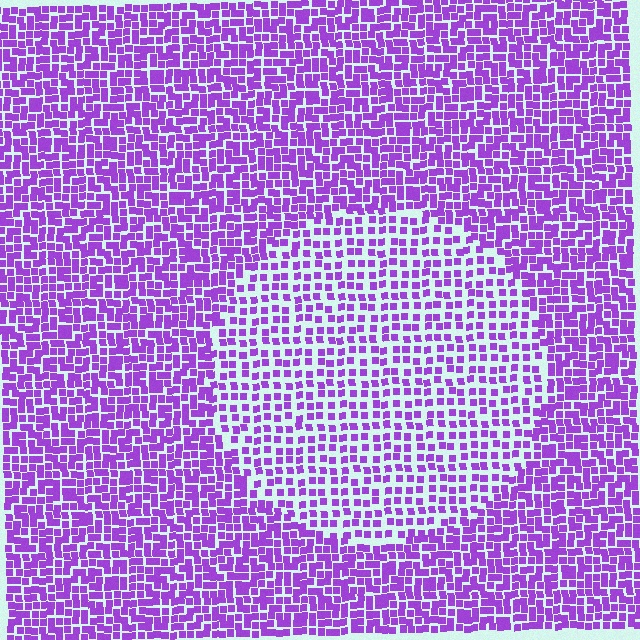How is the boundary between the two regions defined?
The boundary is defined by a change in element density (approximately 1.8x ratio). All elements are the same color, size, and shape.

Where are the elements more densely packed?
The elements are more densely packed outside the circle boundary.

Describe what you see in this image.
The image contains small purple elements arranged at two different densities. A circle-shaped region is visible where the elements are less densely packed than the surrounding area.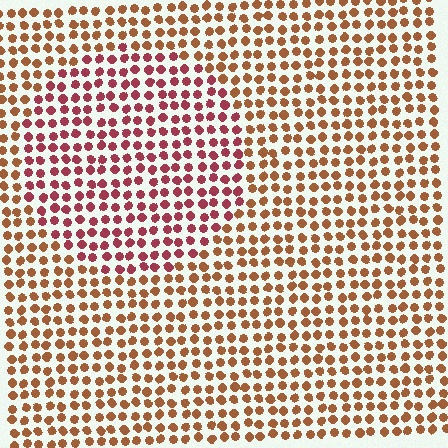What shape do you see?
I see a circle.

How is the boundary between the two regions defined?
The boundary is defined purely by a slight shift in hue (about 35 degrees). Spacing, size, and orientation are identical on both sides.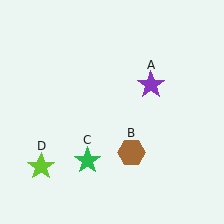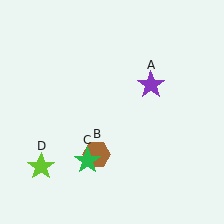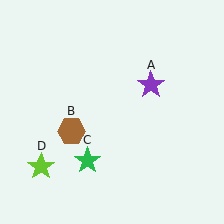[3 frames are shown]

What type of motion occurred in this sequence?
The brown hexagon (object B) rotated clockwise around the center of the scene.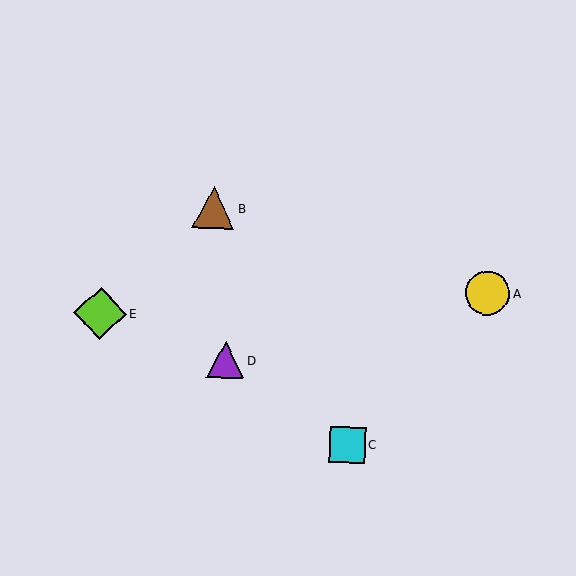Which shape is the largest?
The lime diamond (labeled E) is the largest.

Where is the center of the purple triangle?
The center of the purple triangle is at (225, 360).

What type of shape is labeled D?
Shape D is a purple triangle.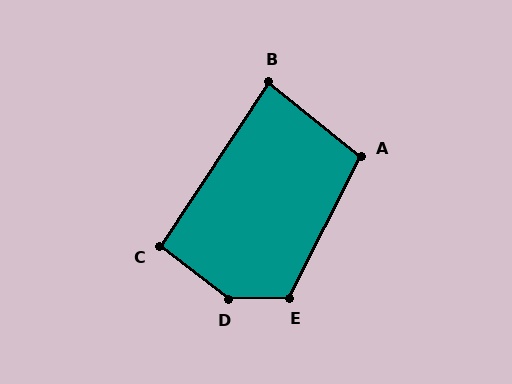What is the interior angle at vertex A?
Approximately 102 degrees (obtuse).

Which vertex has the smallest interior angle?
B, at approximately 85 degrees.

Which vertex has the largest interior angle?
D, at approximately 141 degrees.